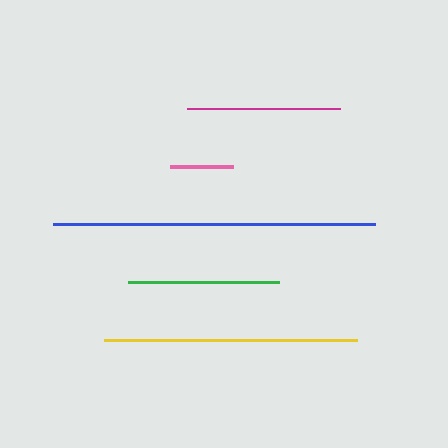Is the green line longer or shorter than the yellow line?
The yellow line is longer than the green line.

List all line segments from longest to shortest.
From longest to shortest: blue, yellow, magenta, green, pink.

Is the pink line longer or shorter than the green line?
The green line is longer than the pink line.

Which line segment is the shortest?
The pink line is the shortest at approximately 63 pixels.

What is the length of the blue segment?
The blue segment is approximately 322 pixels long.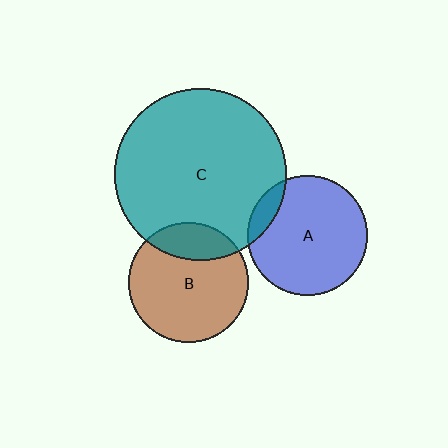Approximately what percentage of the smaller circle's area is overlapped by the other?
Approximately 20%.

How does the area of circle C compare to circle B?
Approximately 2.0 times.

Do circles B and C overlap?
Yes.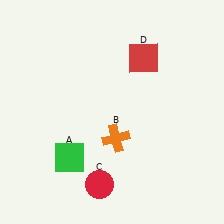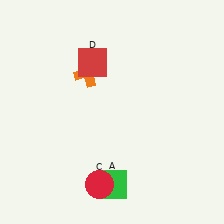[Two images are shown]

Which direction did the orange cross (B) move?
The orange cross (B) moved up.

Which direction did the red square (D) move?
The red square (D) moved left.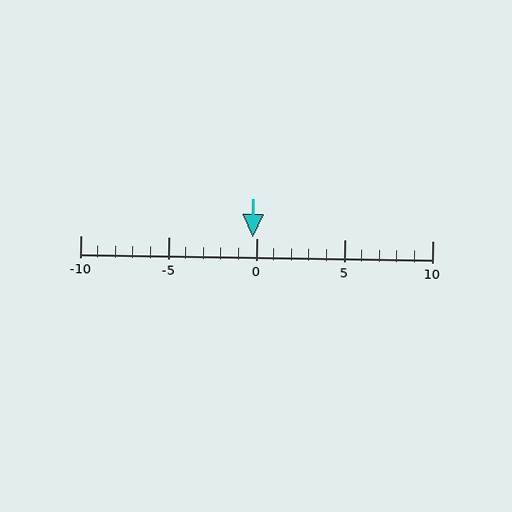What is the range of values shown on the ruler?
The ruler shows values from -10 to 10.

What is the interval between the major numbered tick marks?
The major tick marks are spaced 5 units apart.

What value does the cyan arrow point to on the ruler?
The cyan arrow points to approximately 0.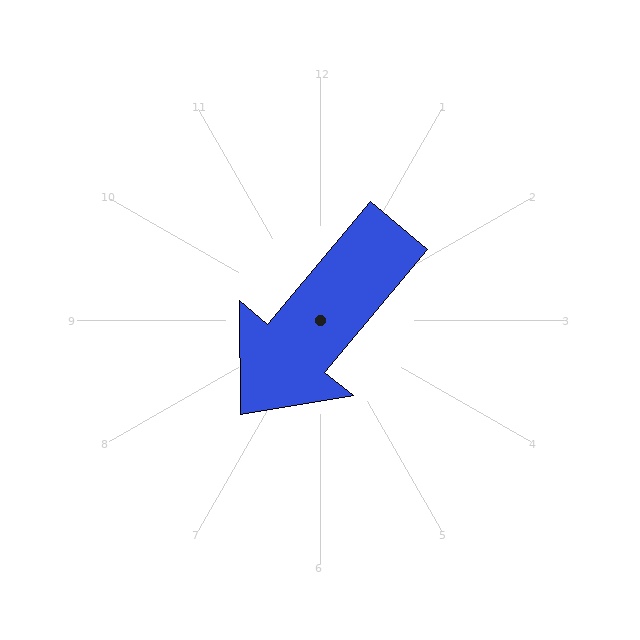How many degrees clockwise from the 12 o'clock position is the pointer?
Approximately 220 degrees.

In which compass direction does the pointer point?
Southwest.